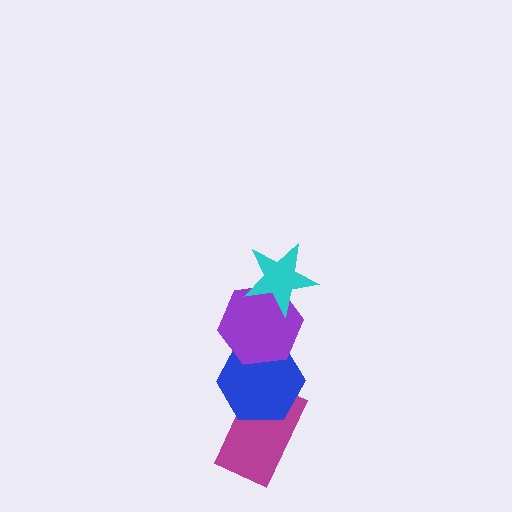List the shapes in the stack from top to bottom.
From top to bottom: the cyan star, the purple hexagon, the blue hexagon, the magenta rectangle.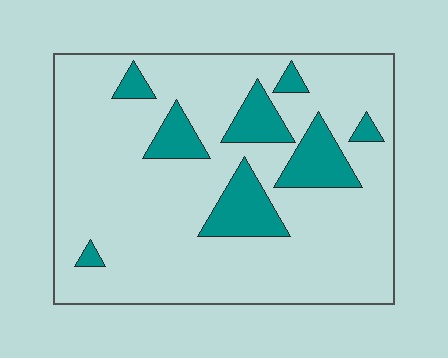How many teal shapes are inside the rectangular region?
8.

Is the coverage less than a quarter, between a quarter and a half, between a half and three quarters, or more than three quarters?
Less than a quarter.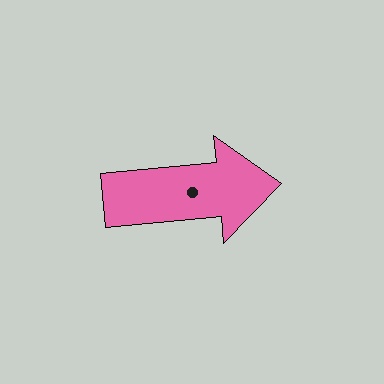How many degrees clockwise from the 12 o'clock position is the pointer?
Approximately 85 degrees.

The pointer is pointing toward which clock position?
Roughly 3 o'clock.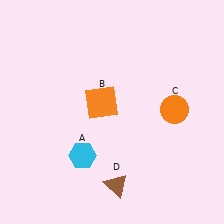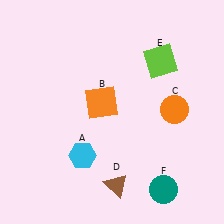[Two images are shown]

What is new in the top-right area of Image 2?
A lime square (E) was added in the top-right area of Image 2.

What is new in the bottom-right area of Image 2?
A teal circle (F) was added in the bottom-right area of Image 2.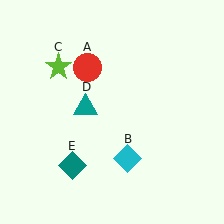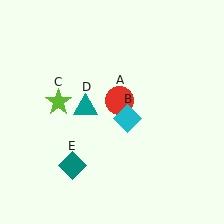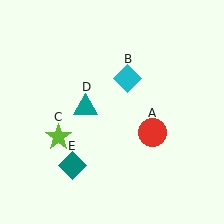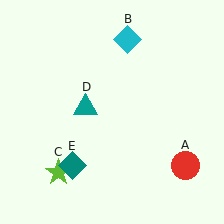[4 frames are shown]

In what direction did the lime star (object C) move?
The lime star (object C) moved down.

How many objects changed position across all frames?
3 objects changed position: red circle (object A), cyan diamond (object B), lime star (object C).